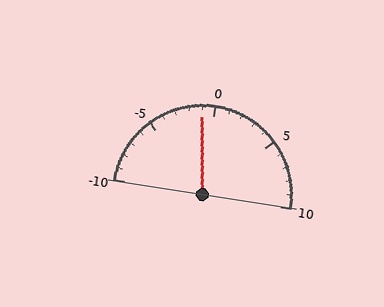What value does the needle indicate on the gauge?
The needle indicates approximately -1.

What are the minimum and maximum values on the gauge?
The gauge ranges from -10 to 10.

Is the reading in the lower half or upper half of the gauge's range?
The reading is in the lower half of the range (-10 to 10).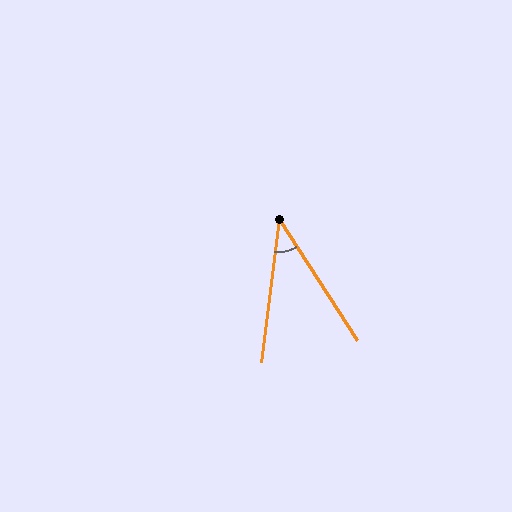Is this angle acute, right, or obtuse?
It is acute.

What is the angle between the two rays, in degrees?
Approximately 40 degrees.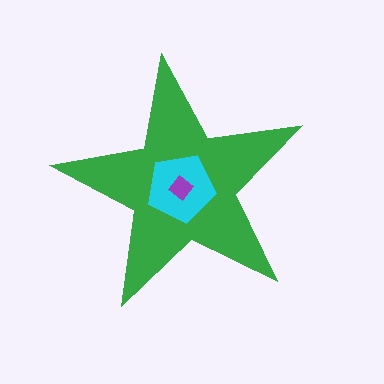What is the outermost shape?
The green star.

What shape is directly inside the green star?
The cyan pentagon.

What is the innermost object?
The purple diamond.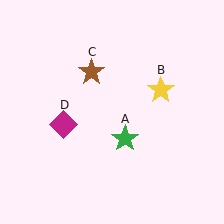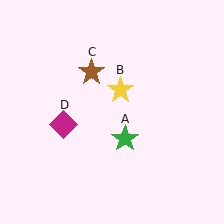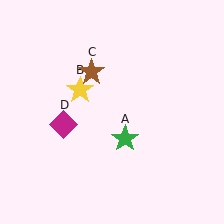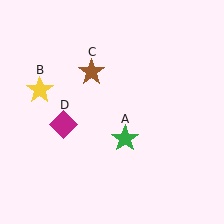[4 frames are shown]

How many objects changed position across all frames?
1 object changed position: yellow star (object B).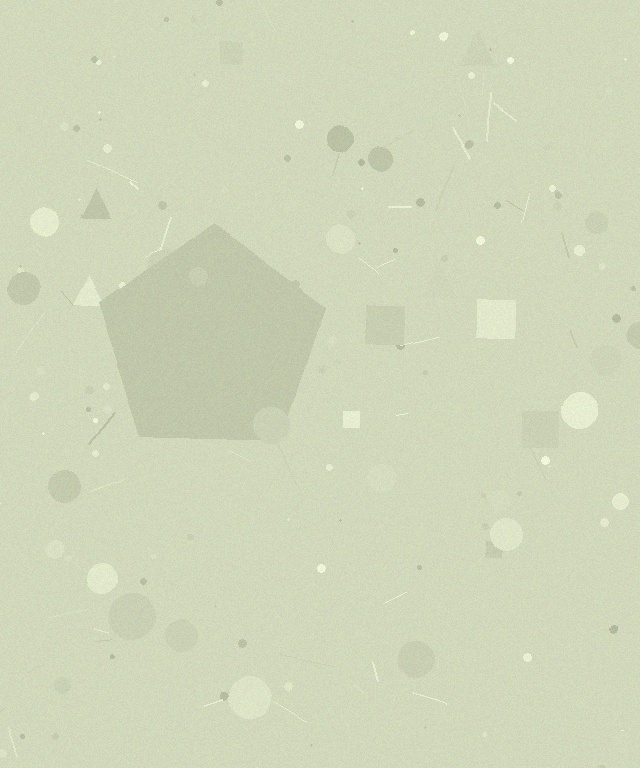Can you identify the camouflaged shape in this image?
The camouflaged shape is a pentagon.